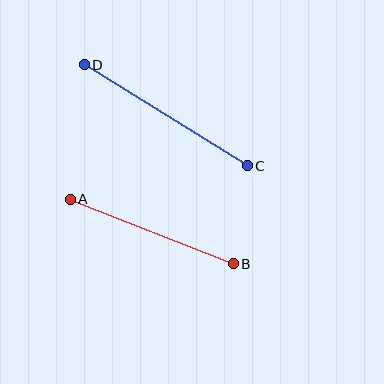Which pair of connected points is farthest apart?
Points C and D are farthest apart.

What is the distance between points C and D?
The distance is approximately 192 pixels.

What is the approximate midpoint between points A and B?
The midpoint is at approximately (152, 232) pixels.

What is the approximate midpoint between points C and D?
The midpoint is at approximately (166, 115) pixels.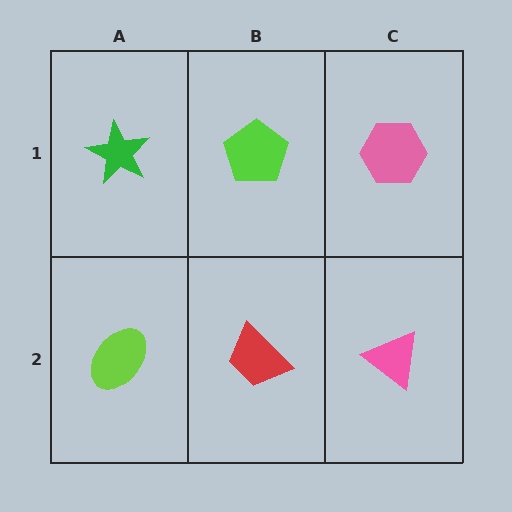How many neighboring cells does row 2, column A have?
2.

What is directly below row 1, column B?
A red trapezoid.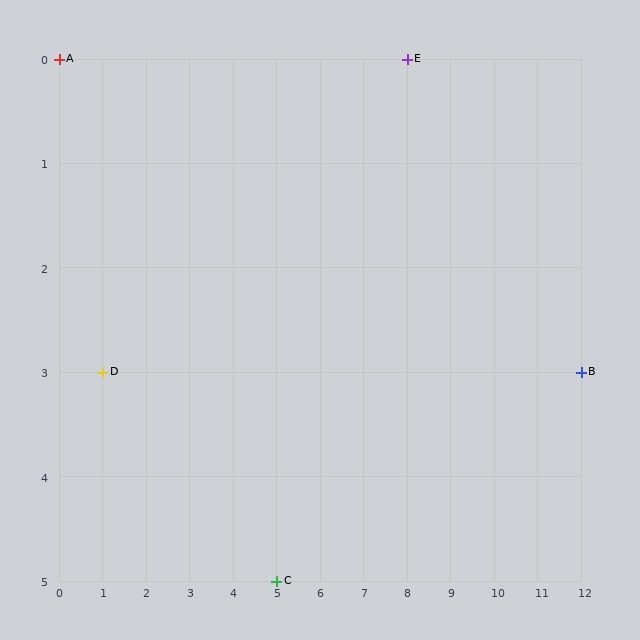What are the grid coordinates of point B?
Point B is at grid coordinates (12, 3).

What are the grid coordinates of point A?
Point A is at grid coordinates (0, 0).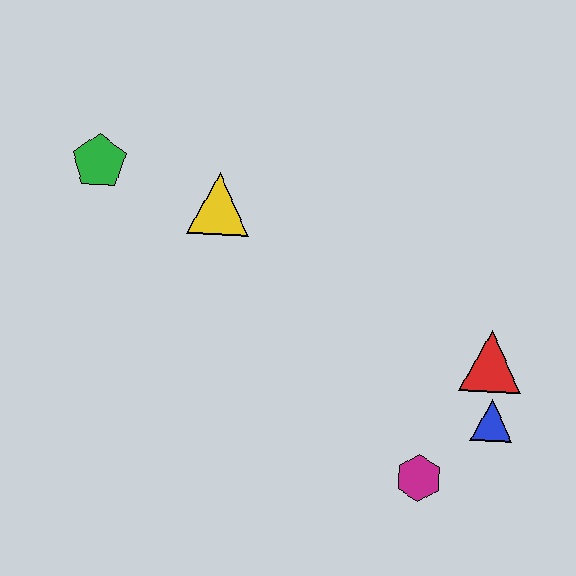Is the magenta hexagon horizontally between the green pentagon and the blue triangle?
Yes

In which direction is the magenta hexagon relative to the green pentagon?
The magenta hexagon is to the right of the green pentagon.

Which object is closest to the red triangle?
The blue triangle is closest to the red triangle.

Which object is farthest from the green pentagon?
The blue triangle is farthest from the green pentagon.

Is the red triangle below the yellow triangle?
Yes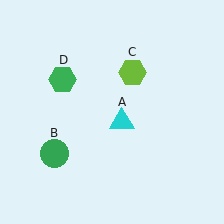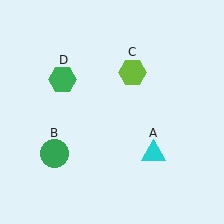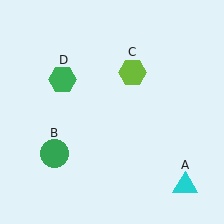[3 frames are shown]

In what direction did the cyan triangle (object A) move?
The cyan triangle (object A) moved down and to the right.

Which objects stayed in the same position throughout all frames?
Green circle (object B) and lime hexagon (object C) and green hexagon (object D) remained stationary.